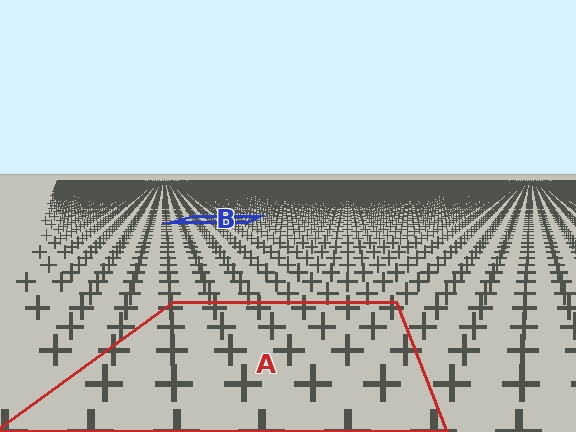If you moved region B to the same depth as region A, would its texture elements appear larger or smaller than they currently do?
They would appear larger. At a closer depth, the same texture elements are projected at a bigger on-screen size.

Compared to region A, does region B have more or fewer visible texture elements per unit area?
Region B has more texture elements per unit area — they are packed more densely because it is farther away.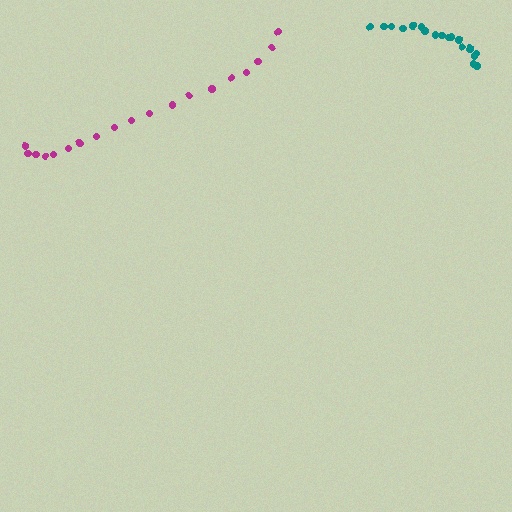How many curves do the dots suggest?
There are 2 distinct paths.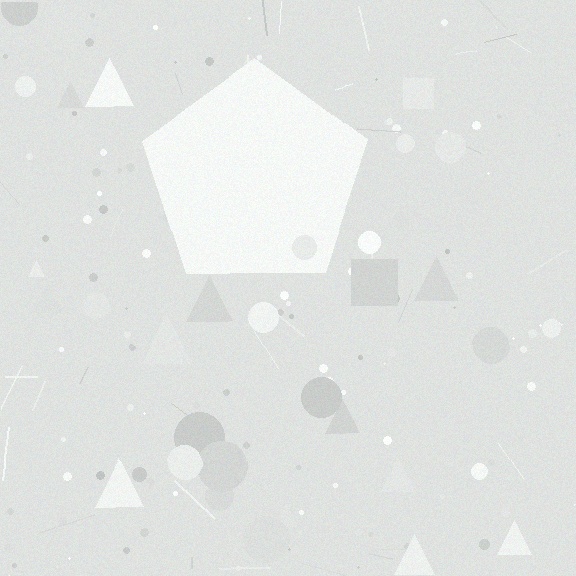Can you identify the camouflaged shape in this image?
The camouflaged shape is a pentagon.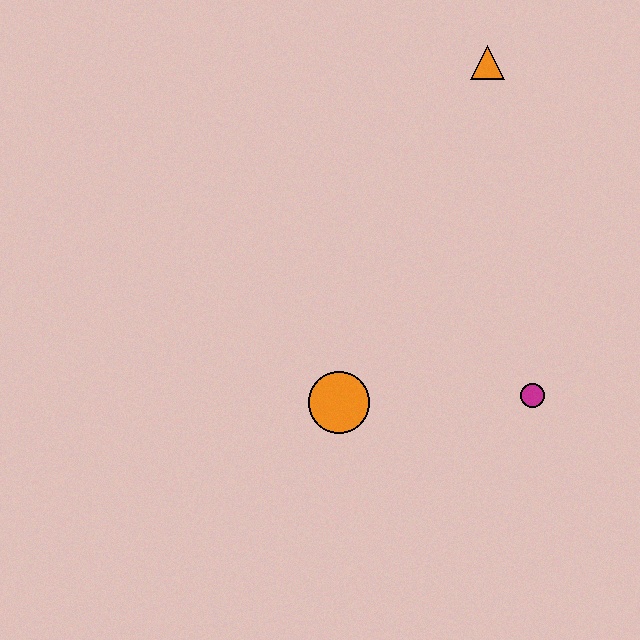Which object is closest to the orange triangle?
The magenta circle is closest to the orange triangle.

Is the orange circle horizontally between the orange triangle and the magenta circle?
No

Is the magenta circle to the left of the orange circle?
No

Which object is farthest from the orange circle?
The orange triangle is farthest from the orange circle.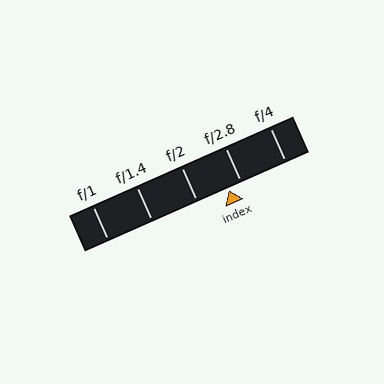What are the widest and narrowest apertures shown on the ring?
The widest aperture shown is f/1 and the narrowest is f/4.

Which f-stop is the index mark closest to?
The index mark is closest to f/2.8.